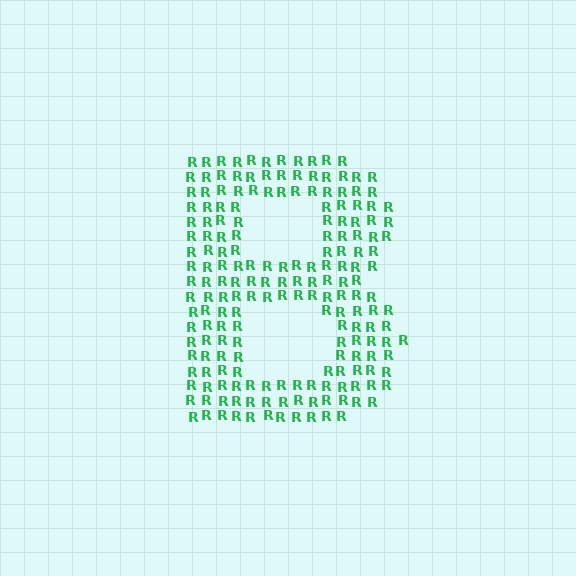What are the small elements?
The small elements are letter R's.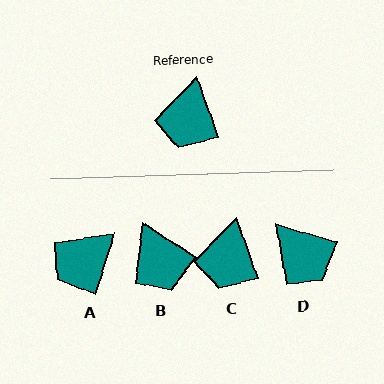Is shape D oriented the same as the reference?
No, it is off by about 54 degrees.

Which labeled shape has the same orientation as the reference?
C.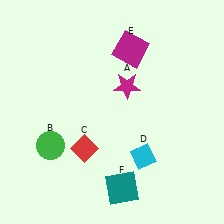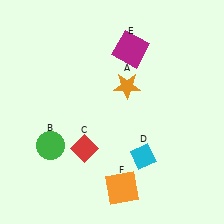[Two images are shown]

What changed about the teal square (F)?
In Image 1, F is teal. In Image 2, it changed to orange.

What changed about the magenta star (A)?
In Image 1, A is magenta. In Image 2, it changed to orange.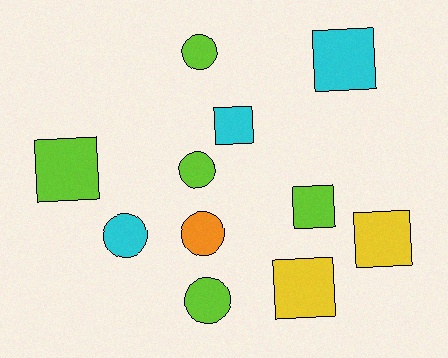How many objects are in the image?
There are 11 objects.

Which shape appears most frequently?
Square, with 6 objects.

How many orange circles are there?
There is 1 orange circle.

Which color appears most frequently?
Lime, with 5 objects.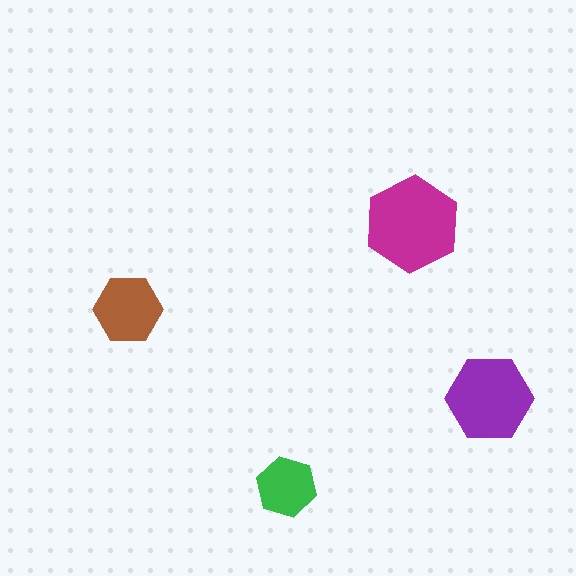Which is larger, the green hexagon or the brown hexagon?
The brown one.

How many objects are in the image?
There are 4 objects in the image.